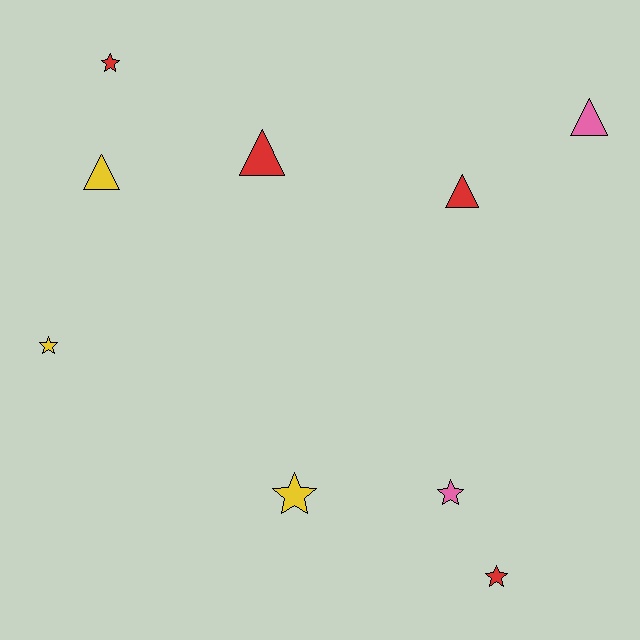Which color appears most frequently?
Red, with 4 objects.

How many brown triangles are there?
There are no brown triangles.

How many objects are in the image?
There are 9 objects.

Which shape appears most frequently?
Star, with 5 objects.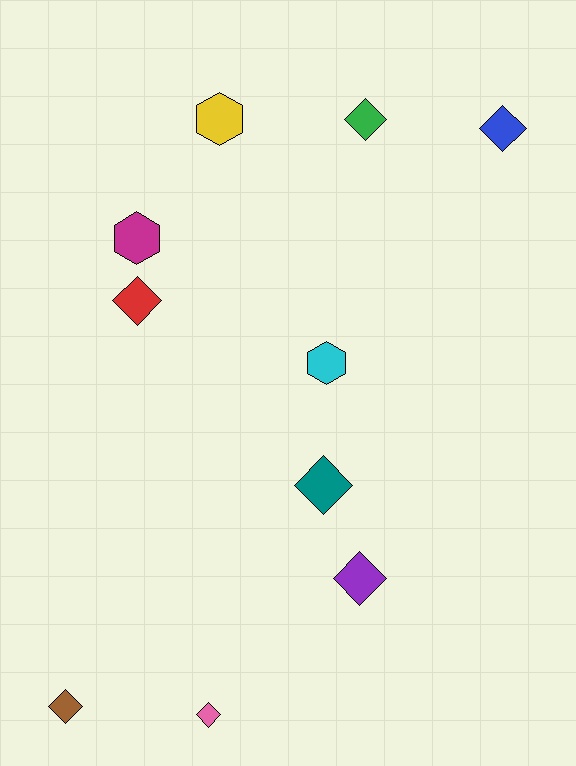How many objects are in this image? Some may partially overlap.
There are 10 objects.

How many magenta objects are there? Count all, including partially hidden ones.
There is 1 magenta object.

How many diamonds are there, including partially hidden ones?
There are 7 diamonds.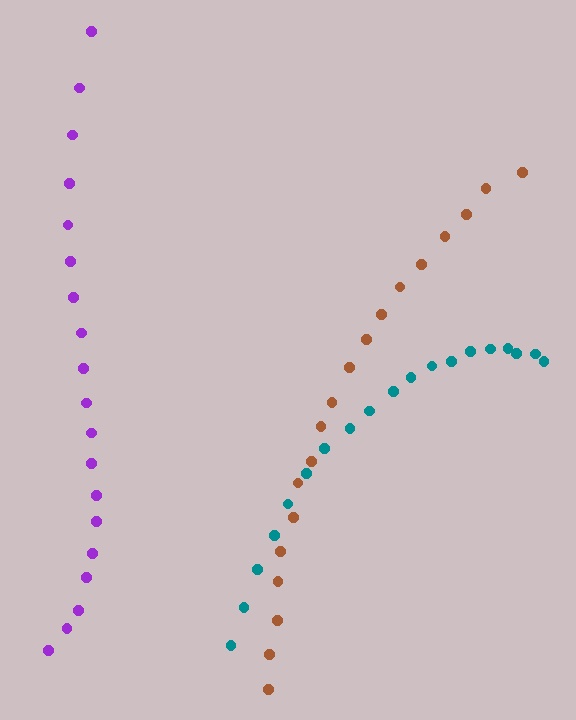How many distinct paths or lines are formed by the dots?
There are 3 distinct paths.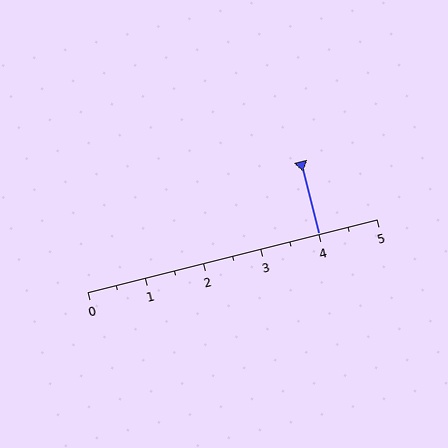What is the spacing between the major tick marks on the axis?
The major ticks are spaced 1 apart.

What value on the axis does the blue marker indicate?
The marker indicates approximately 4.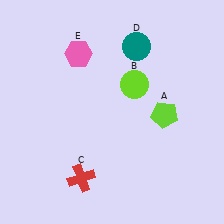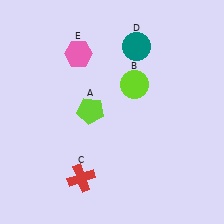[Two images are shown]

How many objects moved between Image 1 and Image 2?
1 object moved between the two images.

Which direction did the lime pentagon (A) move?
The lime pentagon (A) moved left.